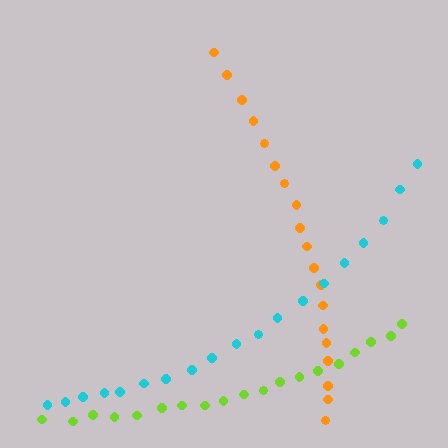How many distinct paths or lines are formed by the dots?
There are 3 distinct paths.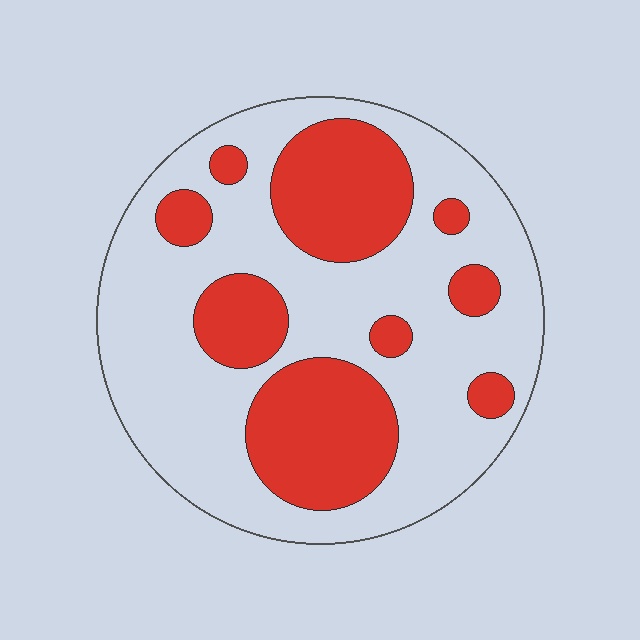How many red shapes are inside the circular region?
9.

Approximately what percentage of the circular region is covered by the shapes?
Approximately 35%.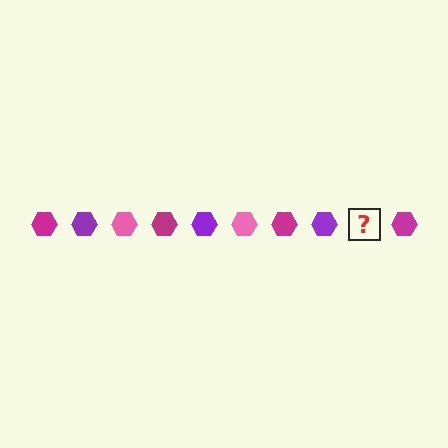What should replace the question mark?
The question mark should be replaced with a pink hexagon.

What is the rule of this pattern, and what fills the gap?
The rule is that the pattern cycles through magenta, purple, pink hexagons. The gap should be filled with a pink hexagon.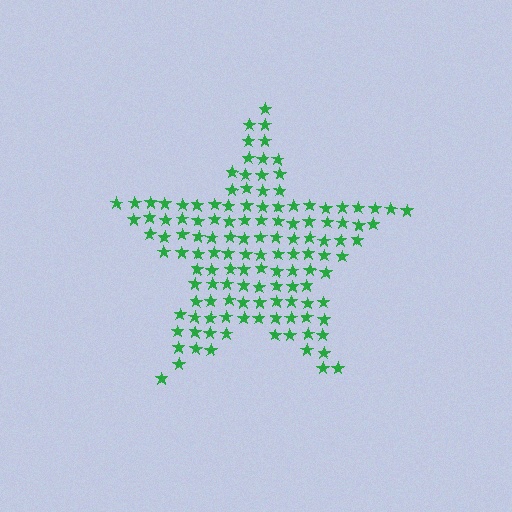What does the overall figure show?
The overall figure shows a star.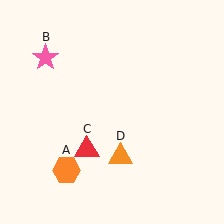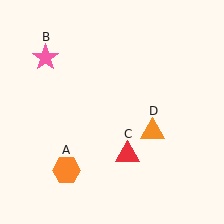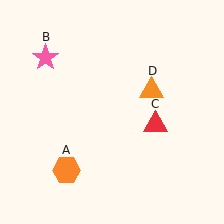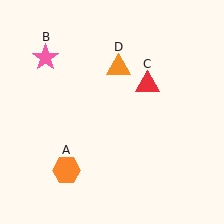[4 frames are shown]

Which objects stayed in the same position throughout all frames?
Orange hexagon (object A) and pink star (object B) remained stationary.